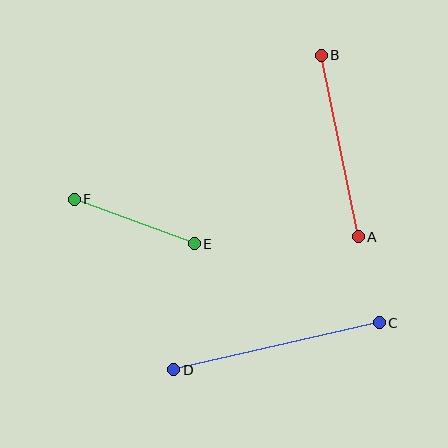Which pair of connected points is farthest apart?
Points C and D are farthest apart.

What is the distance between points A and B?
The distance is approximately 185 pixels.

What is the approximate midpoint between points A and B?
The midpoint is at approximately (340, 146) pixels.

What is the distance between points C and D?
The distance is approximately 211 pixels.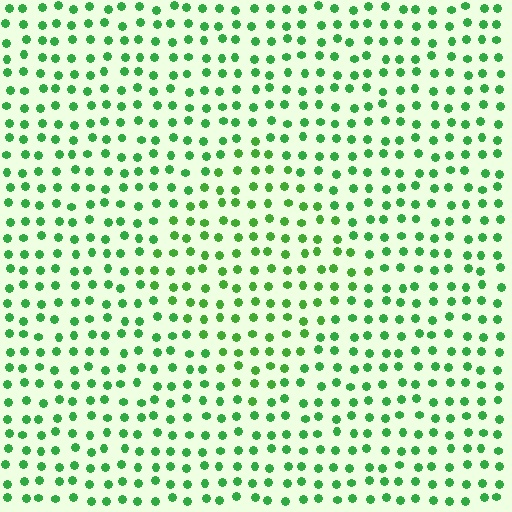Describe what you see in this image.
The image is filled with small green elements in a uniform arrangement. A diamond-shaped region is visible where the elements are tinted to a slightly different hue, forming a subtle color boundary.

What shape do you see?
I see a diamond.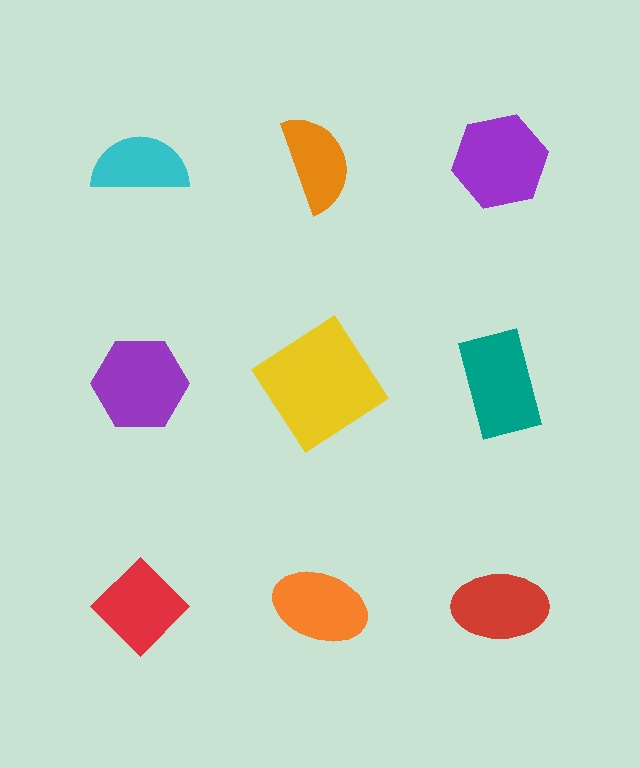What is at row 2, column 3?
A teal rectangle.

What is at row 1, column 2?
An orange semicircle.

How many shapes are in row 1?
3 shapes.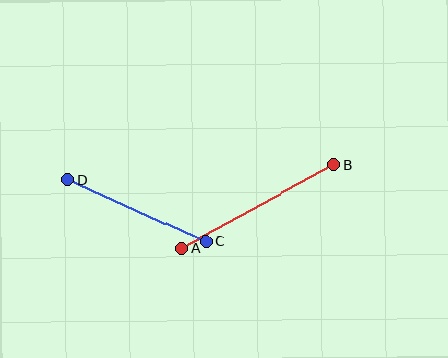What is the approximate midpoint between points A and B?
The midpoint is at approximately (258, 207) pixels.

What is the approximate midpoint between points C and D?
The midpoint is at approximately (137, 211) pixels.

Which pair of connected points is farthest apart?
Points A and B are farthest apart.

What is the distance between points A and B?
The distance is approximately 174 pixels.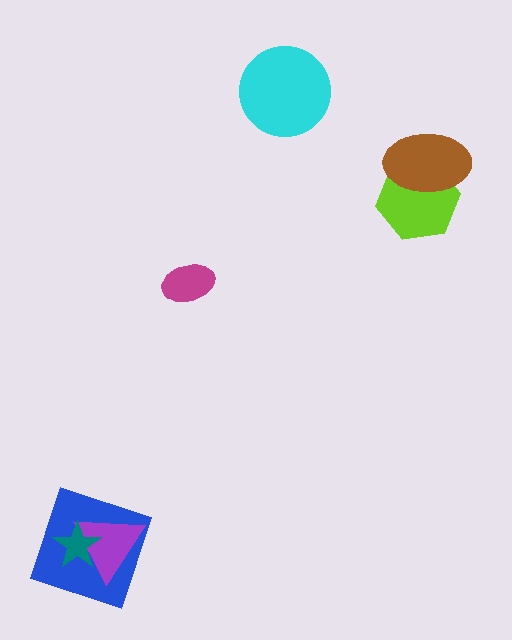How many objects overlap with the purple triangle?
2 objects overlap with the purple triangle.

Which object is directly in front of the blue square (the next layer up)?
The purple triangle is directly in front of the blue square.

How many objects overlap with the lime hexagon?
1 object overlaps with the lime hexagon.